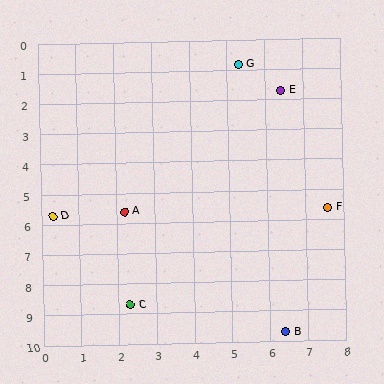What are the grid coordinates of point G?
Point G is at approximately (5.3, 0.8).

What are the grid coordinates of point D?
Point D is at approximately (0.3, 5.7).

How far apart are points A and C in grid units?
Points A and C are about 3.1 grid units apart.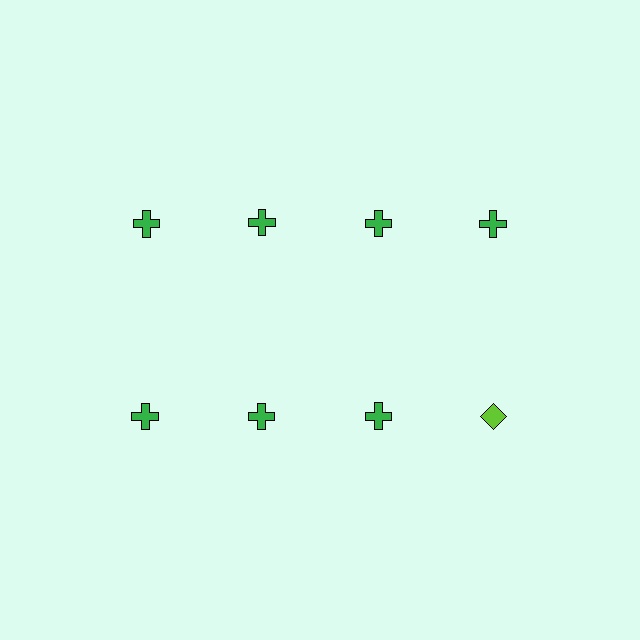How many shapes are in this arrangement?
There are 8 shapes arranged in a grid pattern.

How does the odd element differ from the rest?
It differs in both color (lime instead of green) and shape (diamond instead of cross).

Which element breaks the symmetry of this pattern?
The lime diamond in the second row, second from right column breaks the symmetry. All other shapes are green crosses.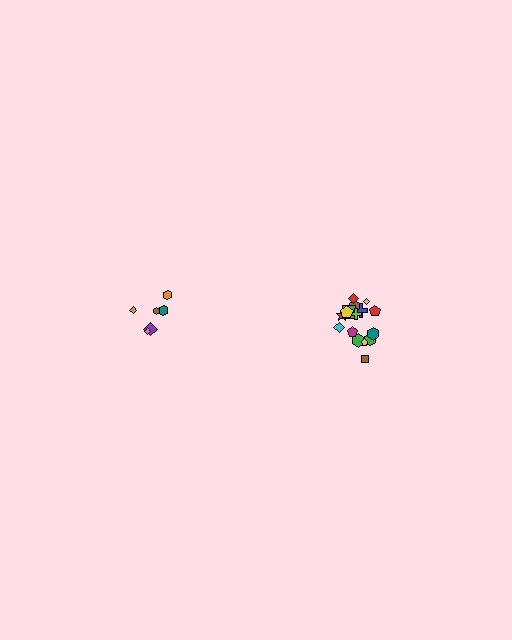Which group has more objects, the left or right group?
The right group.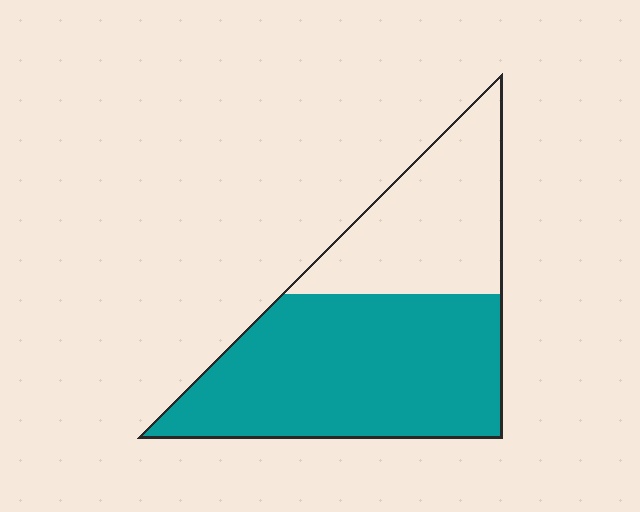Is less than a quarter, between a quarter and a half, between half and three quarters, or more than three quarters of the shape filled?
Between half and three quarters.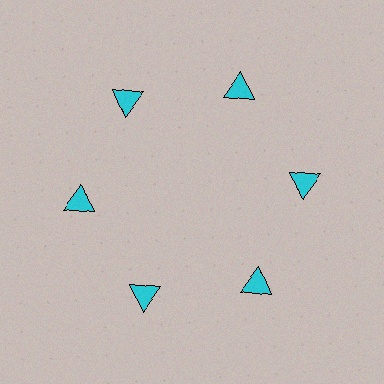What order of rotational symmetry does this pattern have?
This pattern has 6-fold rotational symmetry.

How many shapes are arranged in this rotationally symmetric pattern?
There are 6 shapes, arranged in 6 groups of 1.